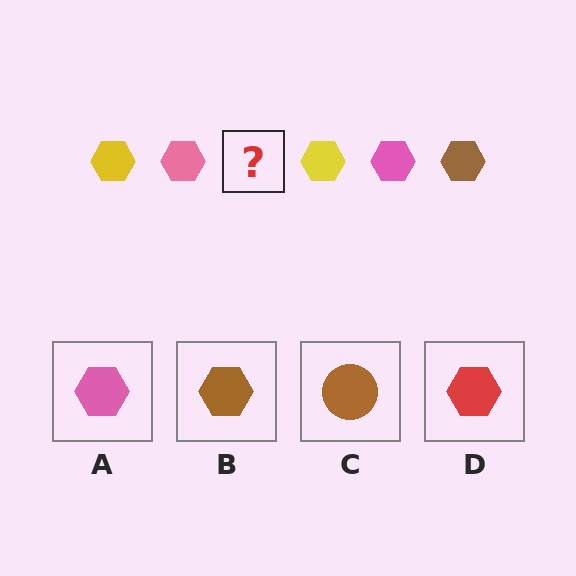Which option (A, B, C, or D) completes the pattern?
B.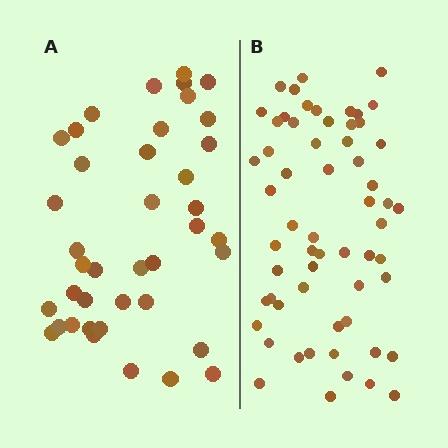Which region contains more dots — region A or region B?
Region B (the right region) has more dots.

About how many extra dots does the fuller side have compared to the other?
Region B has approximately 20 more dots than region A.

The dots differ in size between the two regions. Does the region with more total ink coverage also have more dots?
No. Region A has more total ink coverage because its dots are larger, but region B actually contains more individual dots. Total area can be misleading — the number of items is what matters here.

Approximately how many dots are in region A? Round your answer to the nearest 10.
About 40 dots.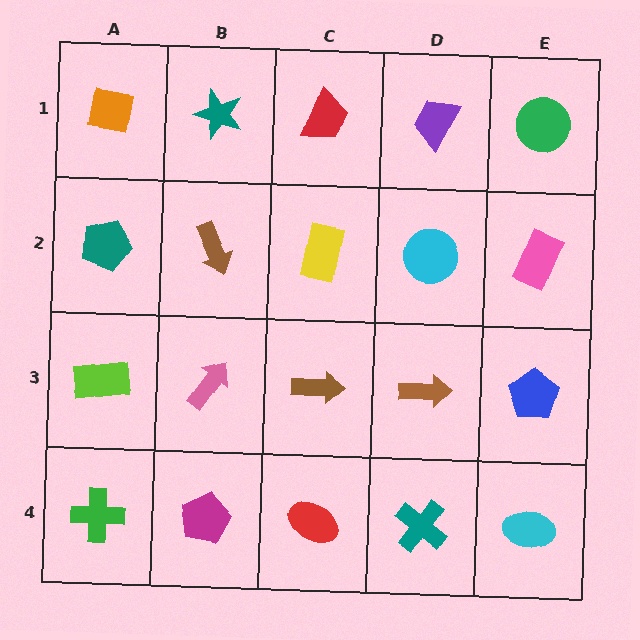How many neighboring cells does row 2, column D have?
4.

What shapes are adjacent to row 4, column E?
A blue pentagon (row 3, column E), a teal cross (row 4, column D).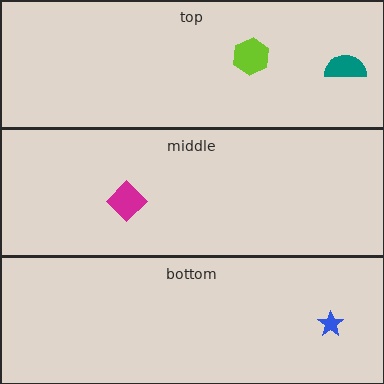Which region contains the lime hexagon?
The top region.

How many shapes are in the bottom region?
1.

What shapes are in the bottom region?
The blue star.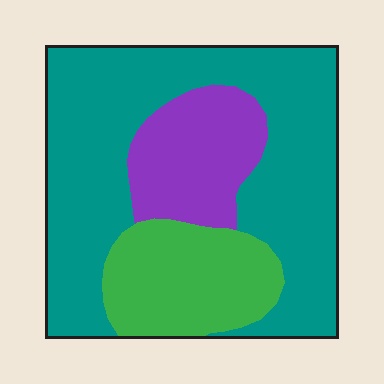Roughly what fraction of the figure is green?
Green takes up about one fifth (1/5) of the figure.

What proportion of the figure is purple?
Purple covers 18% of the figure.